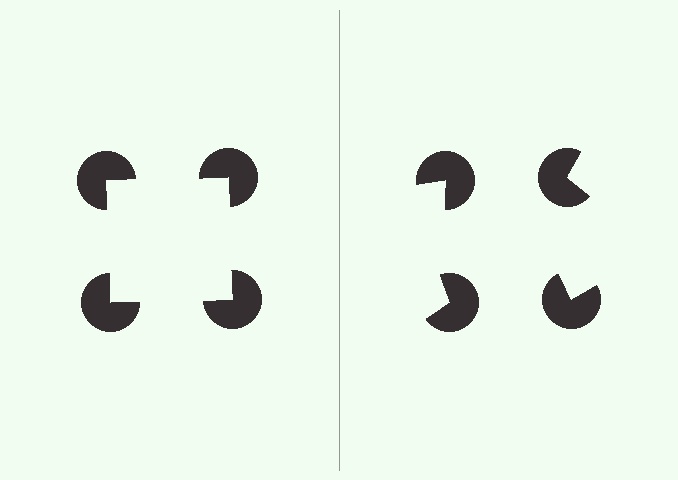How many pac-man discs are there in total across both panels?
8 — 4 on each side.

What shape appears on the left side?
An illusory square.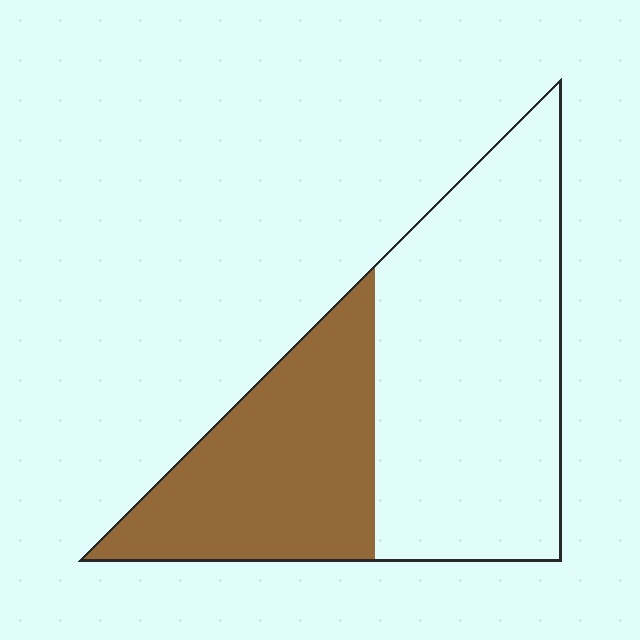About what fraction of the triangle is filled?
About three eighths (3/8).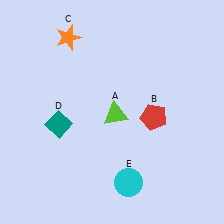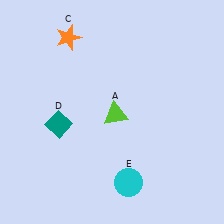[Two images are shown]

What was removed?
The red pentagon (B) was removed in Image 2.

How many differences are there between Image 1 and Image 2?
There is 1 difference between the two images.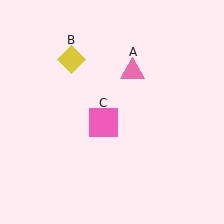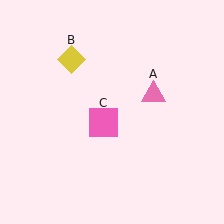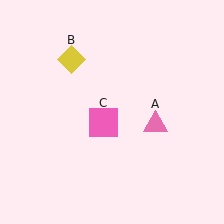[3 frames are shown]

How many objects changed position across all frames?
1 object changed position: pink triangle (object A).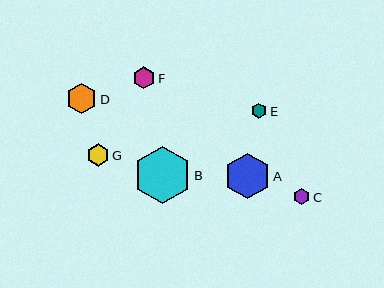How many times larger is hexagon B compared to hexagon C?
Hexagon B is approximately 3.5 times the size of hexagon C.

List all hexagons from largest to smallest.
From largest to smallest: B, A, D, G, F, C, E.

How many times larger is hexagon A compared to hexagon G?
Hexagon A is approximately 2.0 times the size of hexagon G.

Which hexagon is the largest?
Hexagon B is the largest with a size of approximately 57 pixels.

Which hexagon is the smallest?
Hexagon E is the smallest with a size of approximately 16 pixels.